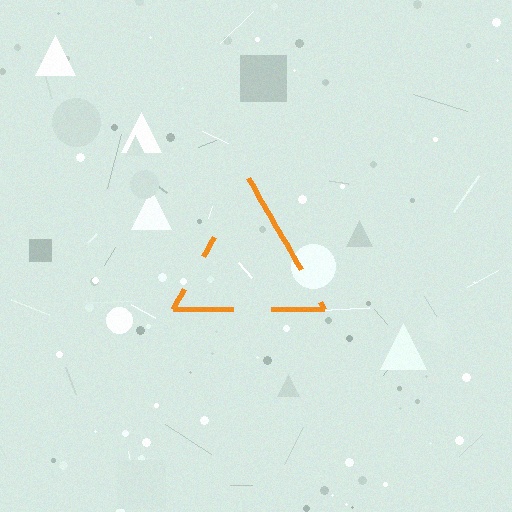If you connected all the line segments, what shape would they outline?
They would outline a triangle.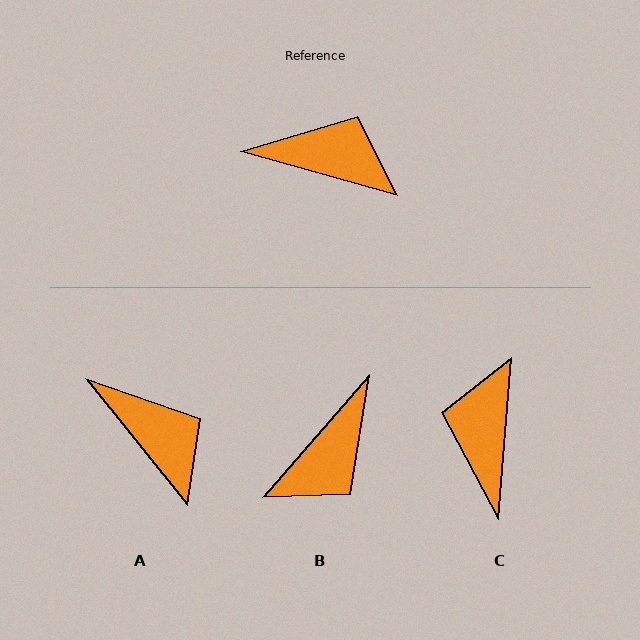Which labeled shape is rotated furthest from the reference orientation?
B, about 116 degrees away.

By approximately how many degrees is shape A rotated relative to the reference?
Approximately 36 degrees clockwise.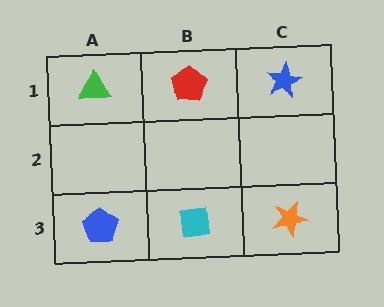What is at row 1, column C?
A blue star.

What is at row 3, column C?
An orange star.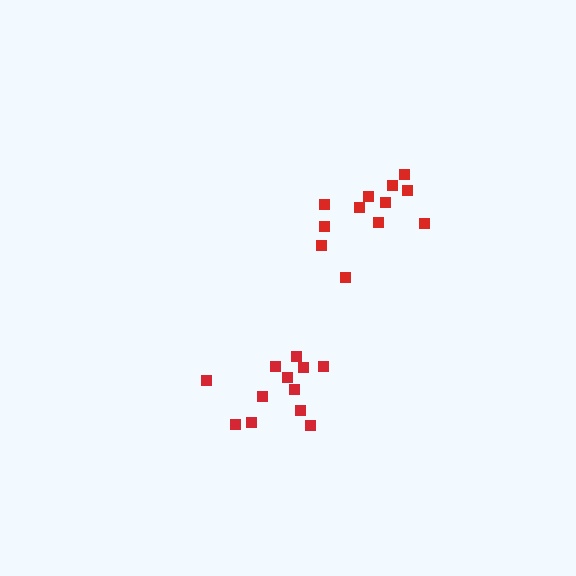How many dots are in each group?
Group 1: 12 dots, Group 2: 12 dots (24 total).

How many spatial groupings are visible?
There are 2 spatial groupings.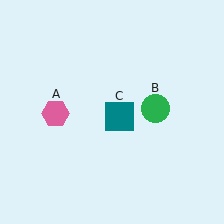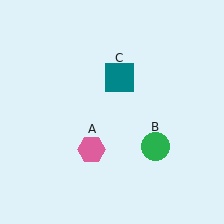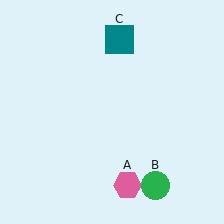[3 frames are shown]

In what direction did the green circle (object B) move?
The green circle (object B) moved down.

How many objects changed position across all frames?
3 objects changed position: pink hexagon (object A), green circle (object B), teal square (object C).